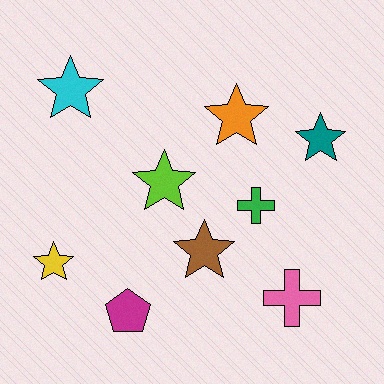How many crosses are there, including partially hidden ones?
There are 2 crosses.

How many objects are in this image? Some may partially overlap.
There are 9 objects.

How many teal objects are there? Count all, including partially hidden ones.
There is 1 teal object.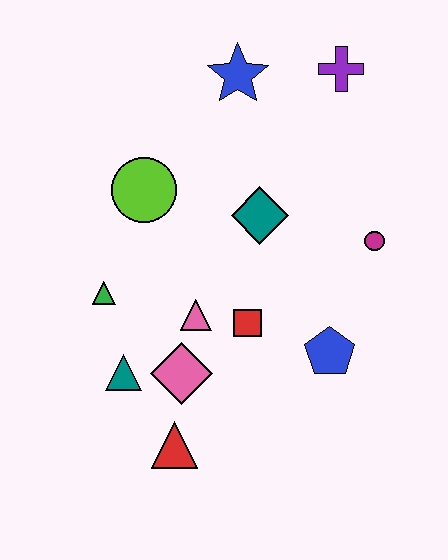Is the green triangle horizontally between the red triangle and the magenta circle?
No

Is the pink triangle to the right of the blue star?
No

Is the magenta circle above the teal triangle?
Yes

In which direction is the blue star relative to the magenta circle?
The blue star is above the magenta circle.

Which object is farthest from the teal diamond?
The red triangle is farthest from the teal diamond.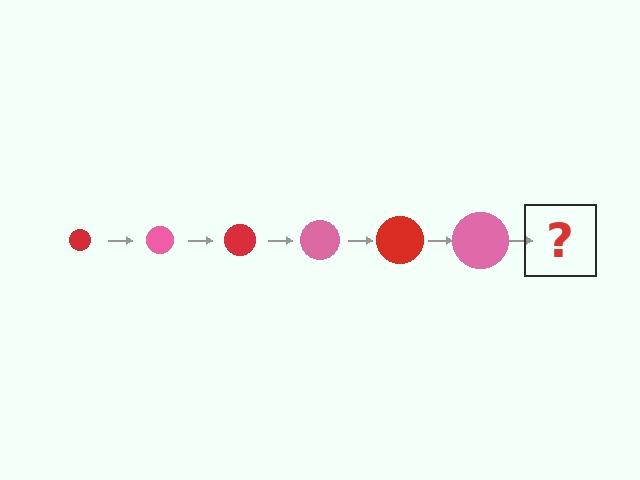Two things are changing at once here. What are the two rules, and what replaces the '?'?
The two rules are that the circle grows larger each step and the color cycles through red and pink. The '?' should be a red circle, larger than the previous one.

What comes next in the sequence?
The next element should be a red circle, larger than the previous one.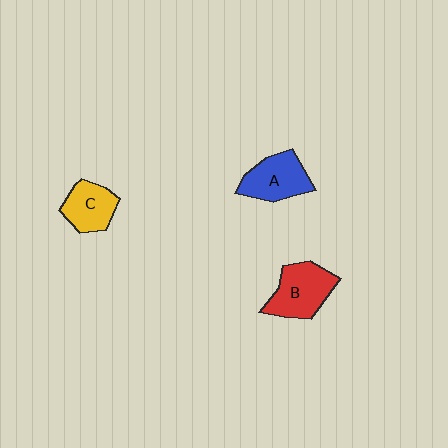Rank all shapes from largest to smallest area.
From largest to smallest: B (red), A (blue), C (yellow).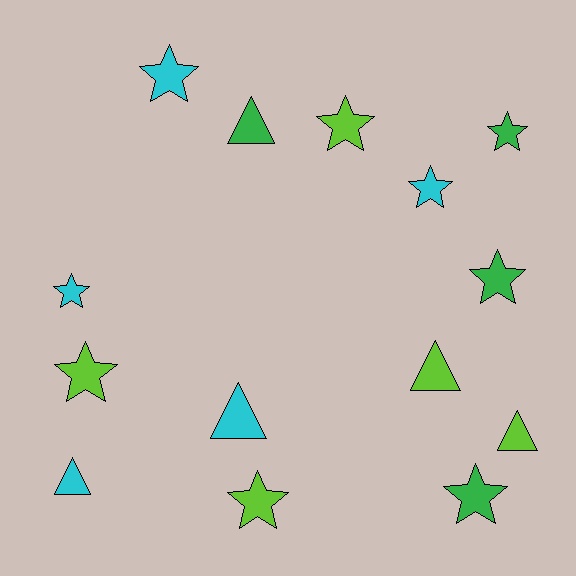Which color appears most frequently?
Cyan, with 5 objects.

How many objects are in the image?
There are 14 objects.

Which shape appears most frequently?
Star, with 9 objects.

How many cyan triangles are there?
There are 2 cyan triangles.